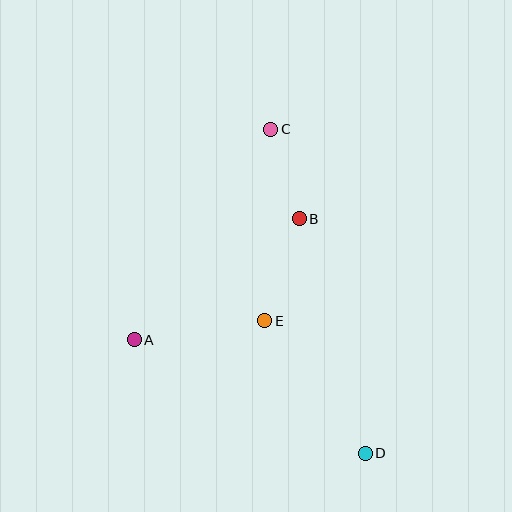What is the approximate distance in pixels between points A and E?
The distance between A and E is approximately 132 pixels.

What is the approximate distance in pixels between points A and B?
The distance between A and B is approximately 205 pixels.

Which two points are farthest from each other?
Points C and D are farthest from each other.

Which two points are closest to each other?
Points B and C are closest to each other.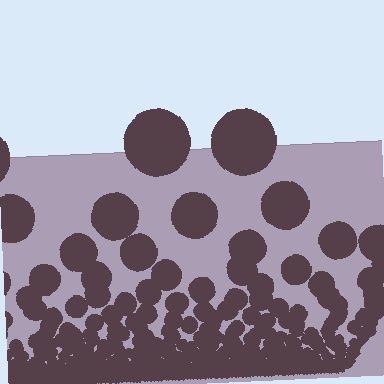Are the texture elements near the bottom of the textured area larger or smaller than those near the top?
Smaller. The gradient is inverted — elements near the bottom are smaller and denser.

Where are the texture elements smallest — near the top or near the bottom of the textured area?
Near the bottom.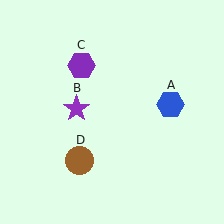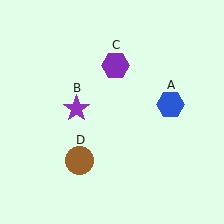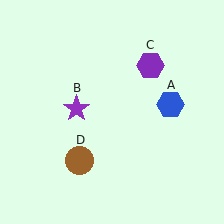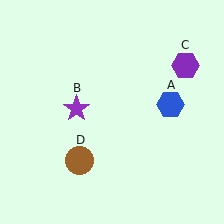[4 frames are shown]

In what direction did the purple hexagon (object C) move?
The purple hexagon (object C) moved right.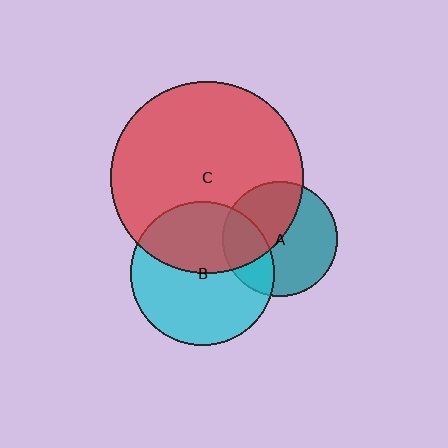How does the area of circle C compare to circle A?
Approximately 2.8 times.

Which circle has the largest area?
Circle C (red).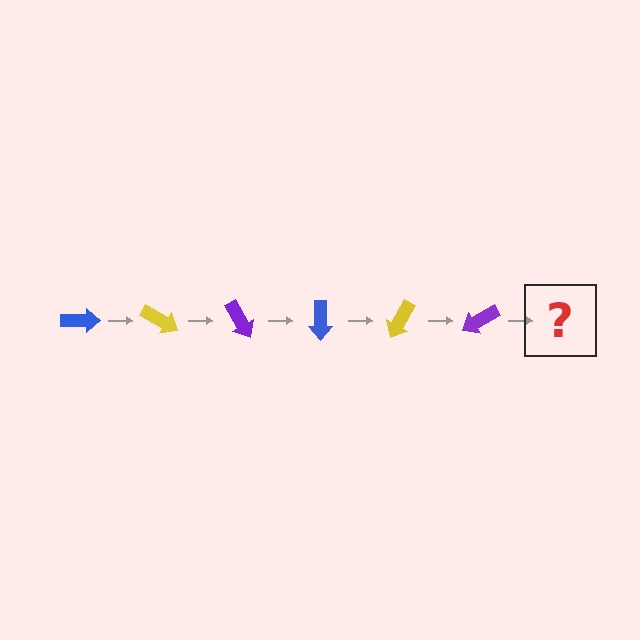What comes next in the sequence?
The next element should be a blue arrow, rotated 180 degrees from the start.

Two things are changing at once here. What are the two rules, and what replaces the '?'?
The two rules are that it rotates 30 degrees each step and the color cycles through blue, yellow, and purple. The '?' should be a blue arrow, rotated 180 degrees from the start.